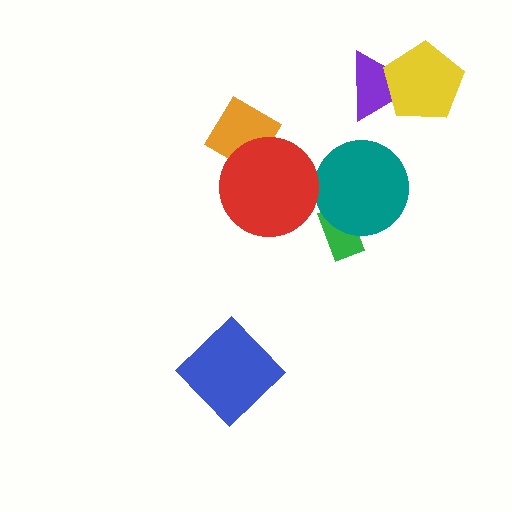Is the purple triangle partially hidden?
Yes, it is partially covered by another shape.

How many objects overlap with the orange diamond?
1 object overlaps with the orange diamond.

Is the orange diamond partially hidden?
Yes, it is partially covered by another shape.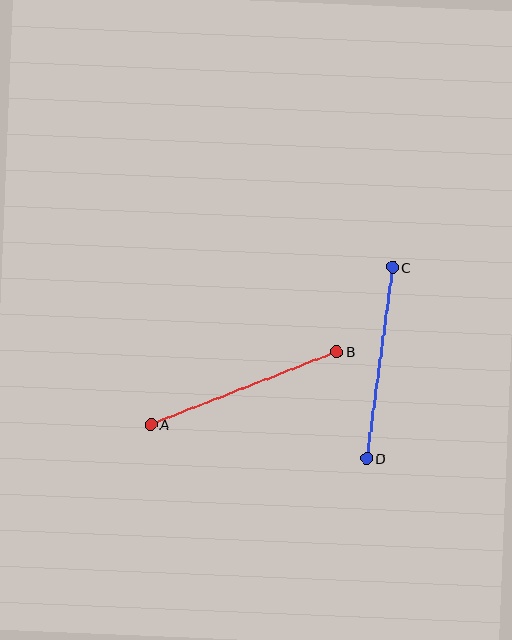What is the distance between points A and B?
The distance is approximately 200 pixels.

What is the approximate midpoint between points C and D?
The midpoint is at approximately (379, 363) pixels.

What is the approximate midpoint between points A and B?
The midpoint is at approximately (244, 388) pixels.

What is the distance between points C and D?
The distance is approximately 193 pixels.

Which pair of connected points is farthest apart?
Points A and B are farthest apart.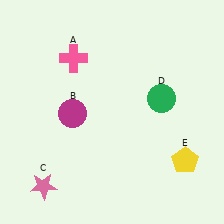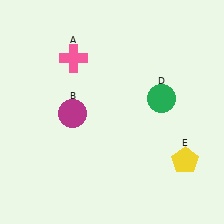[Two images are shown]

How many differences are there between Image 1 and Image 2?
There is 1 difference between the two images.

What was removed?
The pink star (C) was removed in Image 2.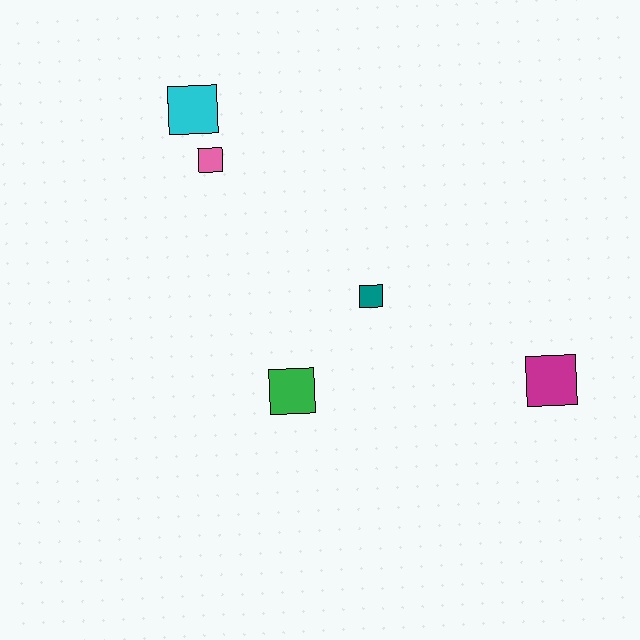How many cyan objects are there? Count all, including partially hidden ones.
There is 1 cyan object.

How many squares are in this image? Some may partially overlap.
There are 5 squares.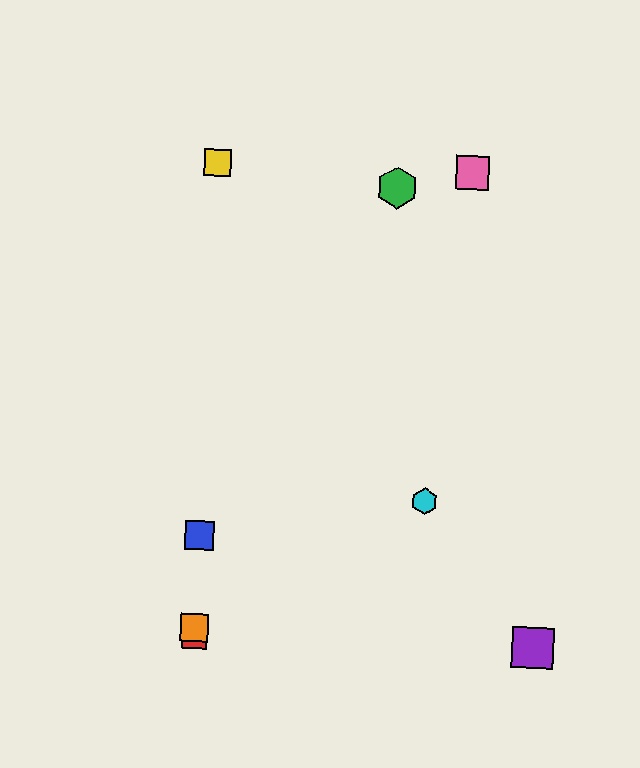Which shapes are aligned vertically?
The red square, the blue square, the yellow square, the orange square are aligned vertically.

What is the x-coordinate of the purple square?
The purple square is at x≈533.